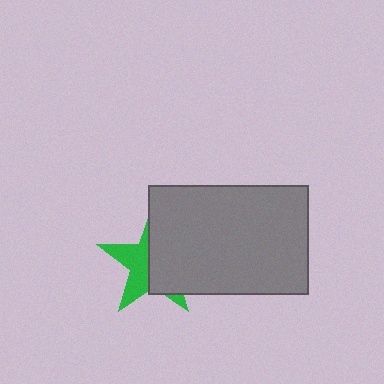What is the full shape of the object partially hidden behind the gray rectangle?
The partially hidden object is a green star.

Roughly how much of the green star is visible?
A small part of it is visible (roughly 43%).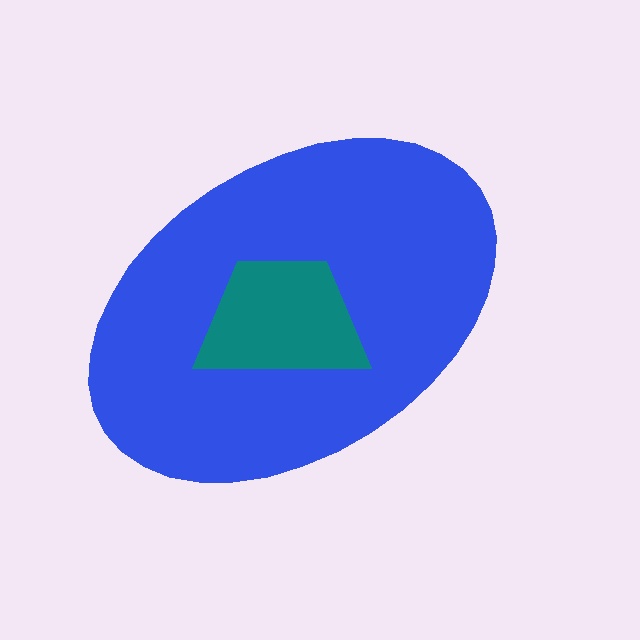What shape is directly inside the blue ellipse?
The teal trapezoid.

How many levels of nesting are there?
2.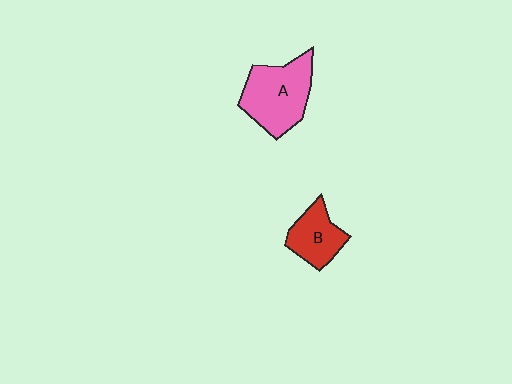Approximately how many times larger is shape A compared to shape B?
Approximately 1.6 times.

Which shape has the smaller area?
Shape B (red).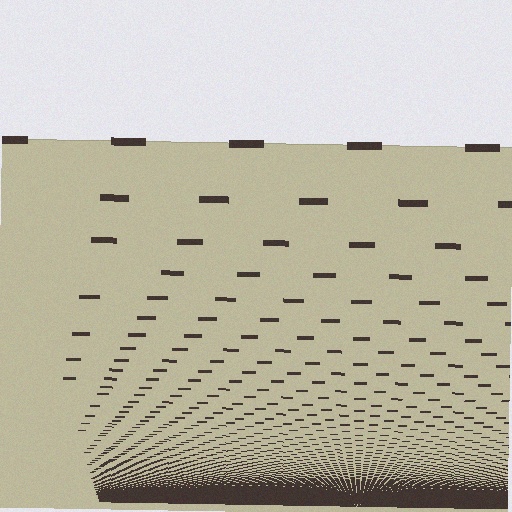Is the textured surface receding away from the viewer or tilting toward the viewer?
The surface appears to tilt toward the viewer. Texture elements get larger and sparser toward the top.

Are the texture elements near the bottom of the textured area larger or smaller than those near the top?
Smaller. The gradient is inverted — elements near the bottom are smaller and denser.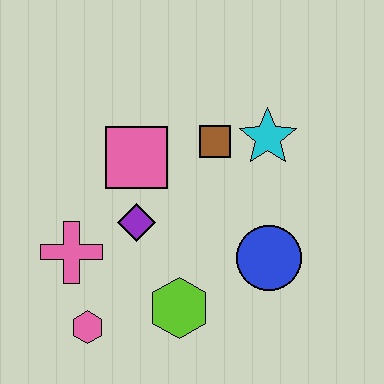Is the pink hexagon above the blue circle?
No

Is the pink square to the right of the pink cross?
Yes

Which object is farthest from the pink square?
The pink hexagon is farthest from the pink square.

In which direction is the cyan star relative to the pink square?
The cyan star is to the right of the pink square.